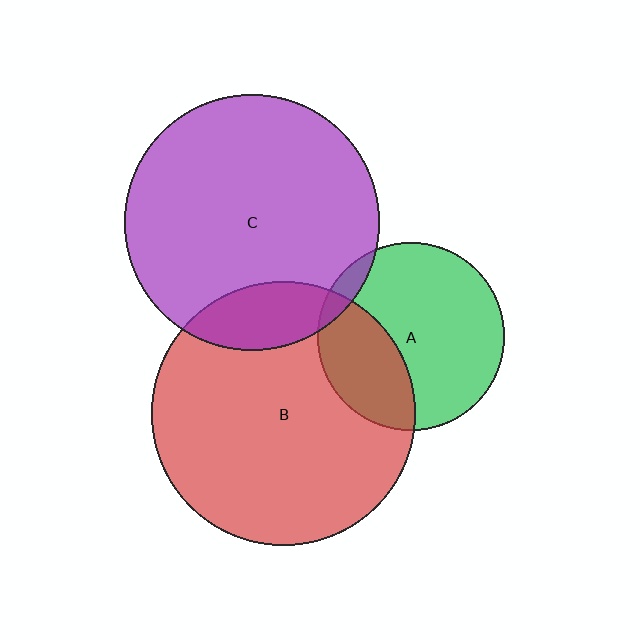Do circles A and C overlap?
Yes.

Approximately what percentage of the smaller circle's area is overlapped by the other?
Approximately 5%.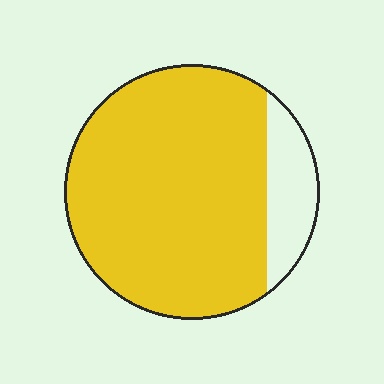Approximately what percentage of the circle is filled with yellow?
Approximately 85%.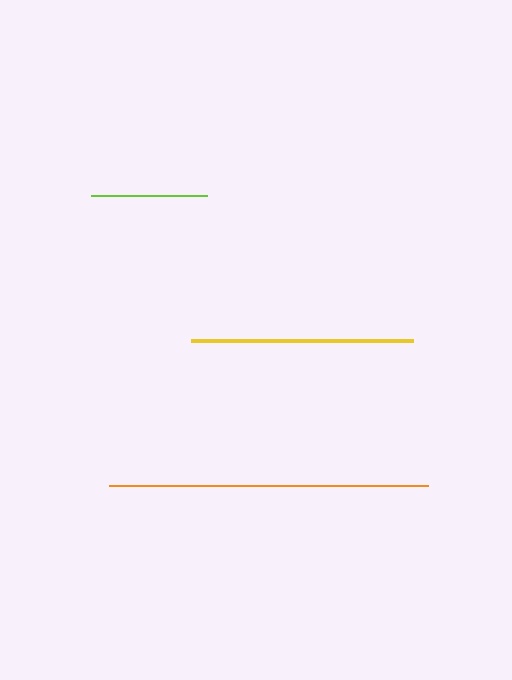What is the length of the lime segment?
The lime segment is approximately 115 pixels long.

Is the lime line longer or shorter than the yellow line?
The yellow line is longer than the lime line.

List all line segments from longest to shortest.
From longest to shortest: orange, yellow, lime.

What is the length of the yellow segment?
The yellow segment is approximately 222 pixels long.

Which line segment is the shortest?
The lime line is the shortest at approximately 115 pixels.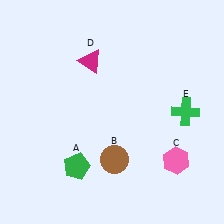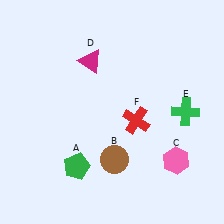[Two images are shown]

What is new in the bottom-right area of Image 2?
A red cross (F) was added in the bottom-right area of Image 2.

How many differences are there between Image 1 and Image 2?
There is 1 difference between the two images.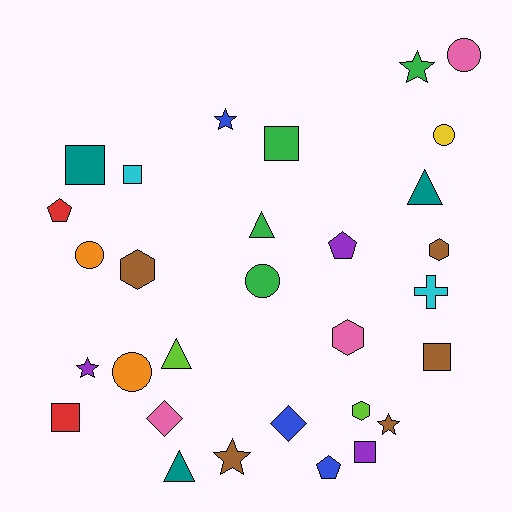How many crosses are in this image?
There is 1 cross.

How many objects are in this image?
There are 30 objects.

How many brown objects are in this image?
There are 5 brown objects.